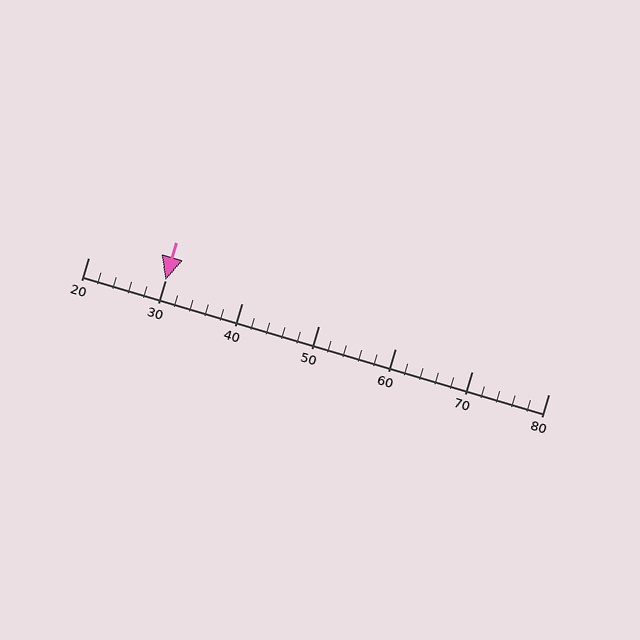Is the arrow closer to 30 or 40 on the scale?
The arrow is closer to 30.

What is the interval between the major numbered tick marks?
The major tick marks are spaced 10 units apart.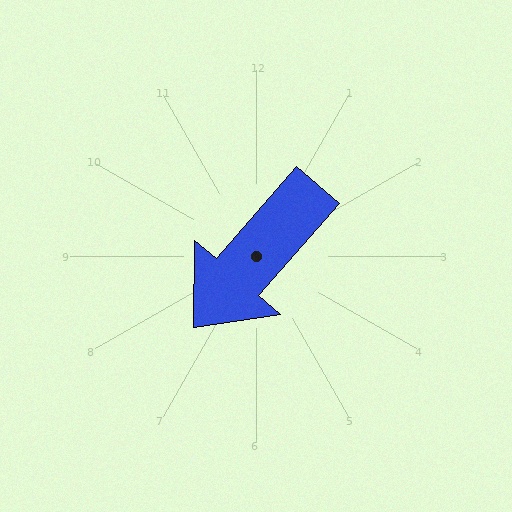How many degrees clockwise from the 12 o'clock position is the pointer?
Approximately 221 degrees.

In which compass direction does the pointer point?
Southwest.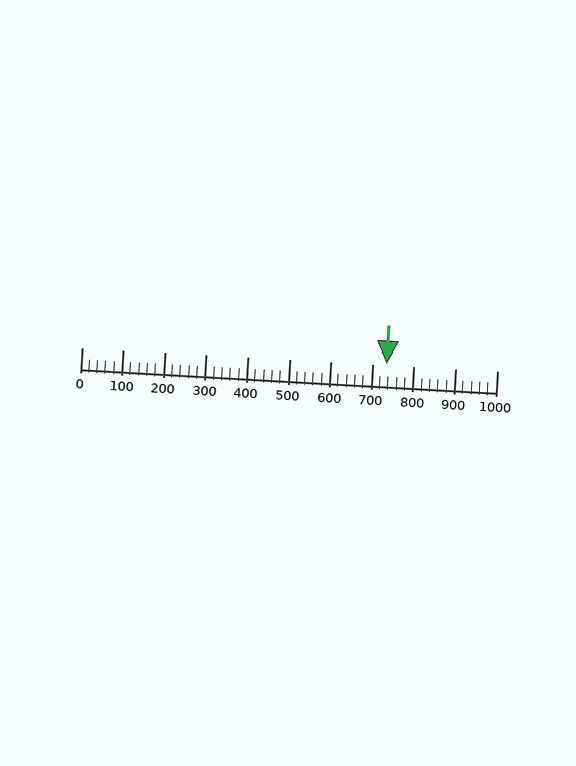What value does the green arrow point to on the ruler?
The green arrow points to approximately 733.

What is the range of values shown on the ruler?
The ruler shows values from 0 to 1000.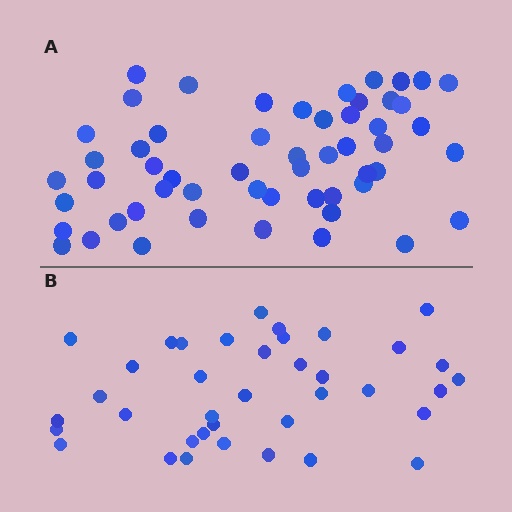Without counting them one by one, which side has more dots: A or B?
Region A (the top region) has more dots.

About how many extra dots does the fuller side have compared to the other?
Region A has approximately 15 more dots than region B.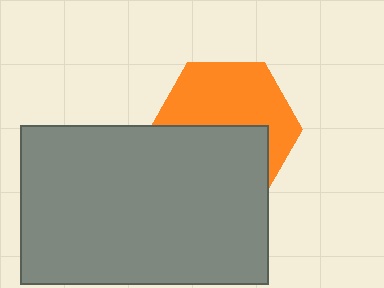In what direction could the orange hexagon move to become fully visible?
The orange hexagon could move up. That would shift it out from behind the gray rectangle entirely.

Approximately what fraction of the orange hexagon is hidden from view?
Roughly 46% of the orange hexagon is hidden behind the gray rectangle.